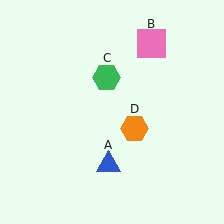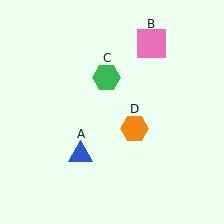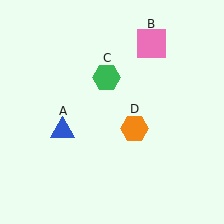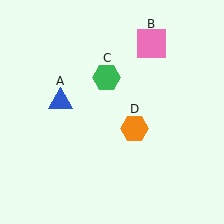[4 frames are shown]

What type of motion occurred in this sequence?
The blue triangle (object A) rotated clockwise around the center of the scene.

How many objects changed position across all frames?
1 object changed position: blue triangle (object A).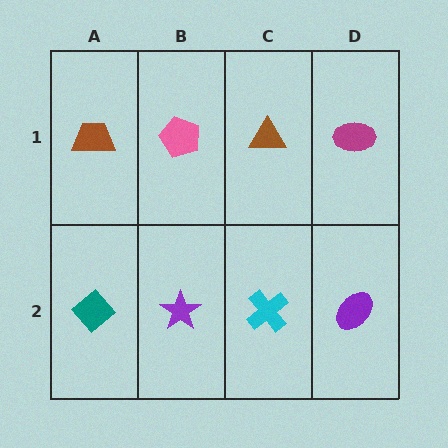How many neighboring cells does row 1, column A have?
2.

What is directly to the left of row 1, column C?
A pink pentagon.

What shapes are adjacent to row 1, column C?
A cyan cross (row 2, column C), a pink pentagon (row 1, column B), a magenta ellipse (row 1, column D).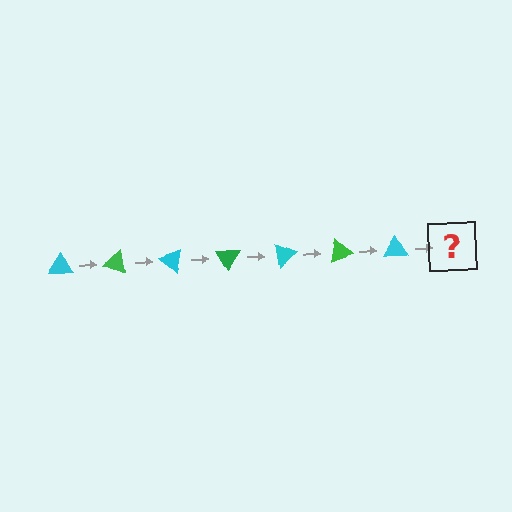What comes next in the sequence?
The next element should be a green triangle, rotated 140 degrees from the start.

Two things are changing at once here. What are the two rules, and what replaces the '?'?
The two rules are that it rotates 20 degrees each step and the color cycles through cyan and green. The '?' should be a green triangle, rotated 140 degrees from the start.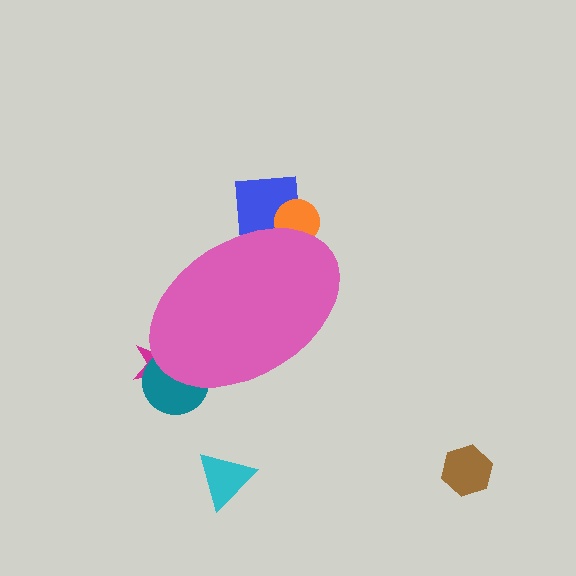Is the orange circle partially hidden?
Yes, the orange circle is partially hidden behind the pink ellipse.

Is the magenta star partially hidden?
Yes, the magenta star is partially hidden behind the pink ellipse.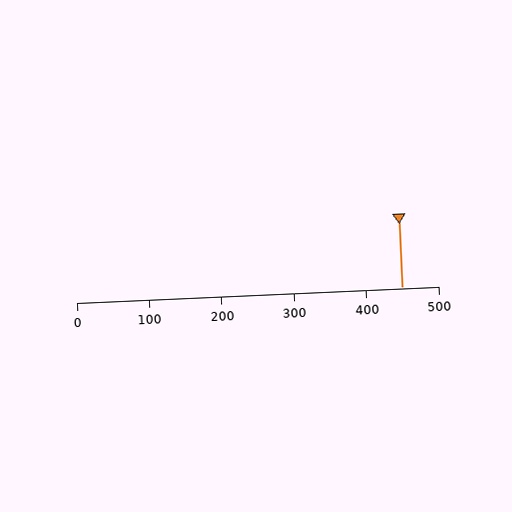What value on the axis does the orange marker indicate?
The marker indicates approximately 450.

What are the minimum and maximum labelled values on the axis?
The axis runs from 0 to 500.